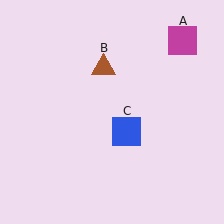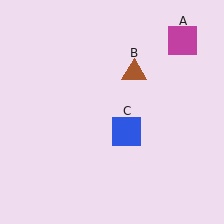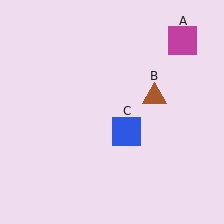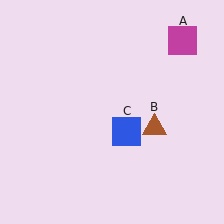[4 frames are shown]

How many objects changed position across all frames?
1 object changed position: brown triangle (object B).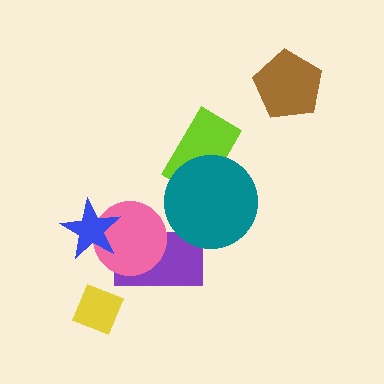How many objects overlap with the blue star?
1 object overlaps with the blue star.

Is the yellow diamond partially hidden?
No, no other shape covers it.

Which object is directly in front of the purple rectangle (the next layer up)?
The pink circle is directly in front of the purple rectangle.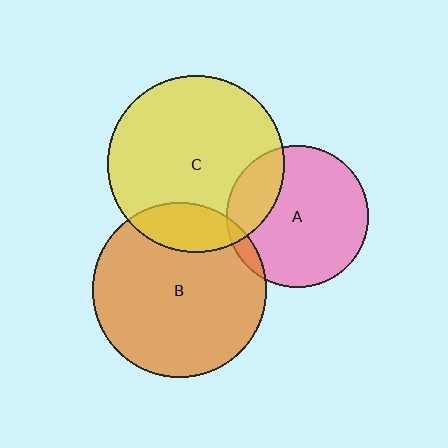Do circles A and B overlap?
Yes.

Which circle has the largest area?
Circle C (yellow).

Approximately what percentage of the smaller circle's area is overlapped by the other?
Approximately 5%.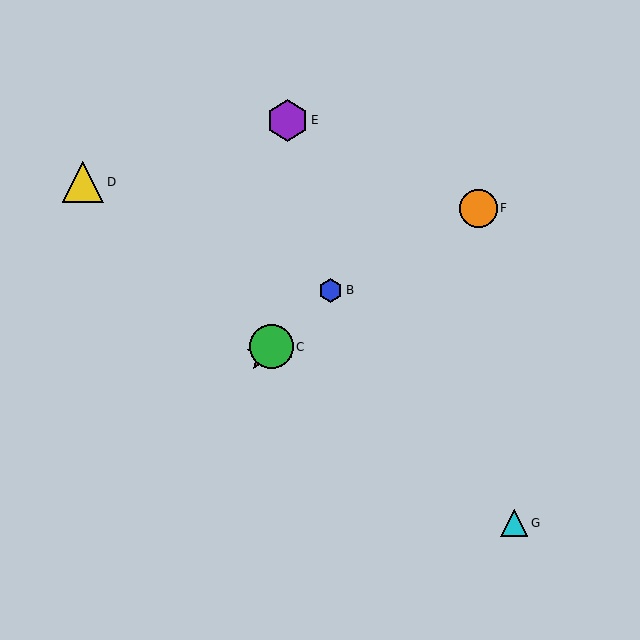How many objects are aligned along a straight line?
3 objects (A, B, C) are aligned along a straight line.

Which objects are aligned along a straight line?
Objects A, B, C are aligned along a straight line.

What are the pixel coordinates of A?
Object A is at (264, 354).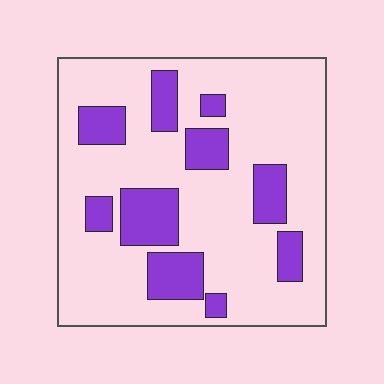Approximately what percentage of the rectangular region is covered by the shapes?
Approximately 25%.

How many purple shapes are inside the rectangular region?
10.